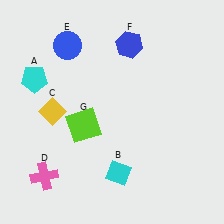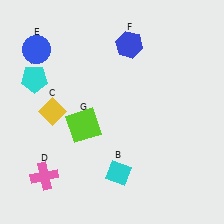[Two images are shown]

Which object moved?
The blue circle (E) moved left.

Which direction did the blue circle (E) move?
The blue circle (E) moved left.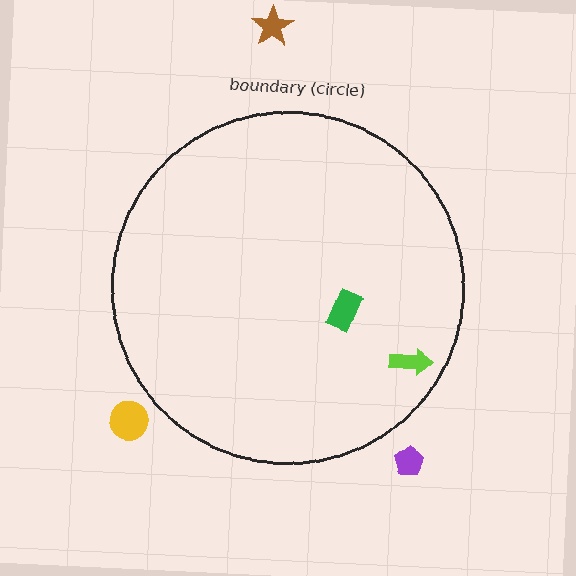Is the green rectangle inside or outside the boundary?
Inside.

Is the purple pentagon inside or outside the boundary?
Outside.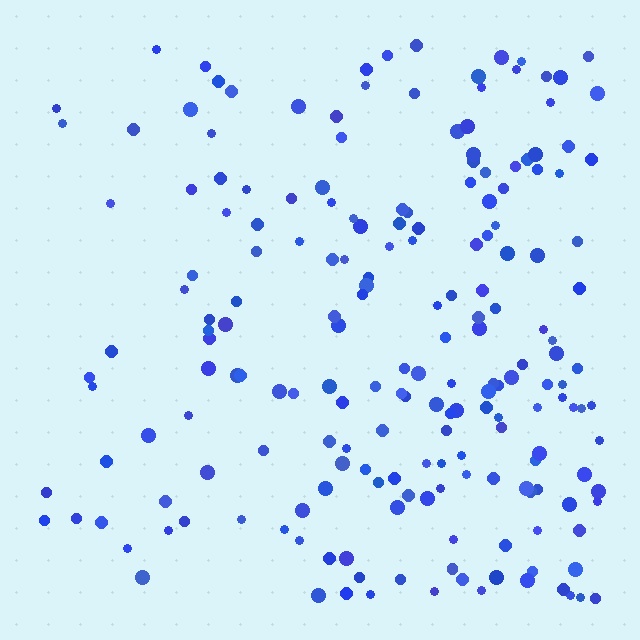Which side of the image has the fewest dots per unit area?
The left.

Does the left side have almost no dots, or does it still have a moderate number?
Still a moderate number, just noticeably fewer than the right.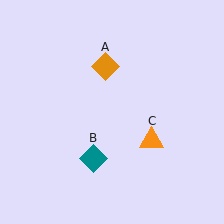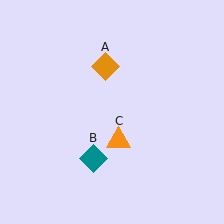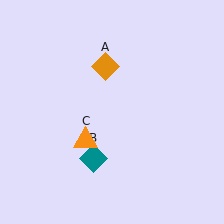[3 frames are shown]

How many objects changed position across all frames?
1 object changed position: orange triangle (object C).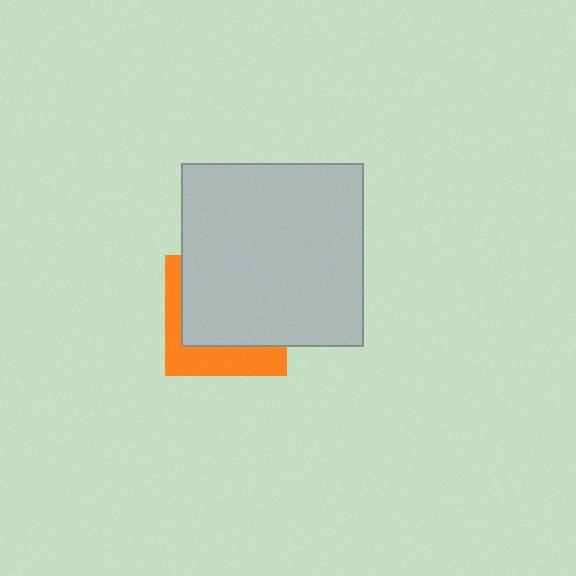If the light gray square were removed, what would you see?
You would see the complete orange square.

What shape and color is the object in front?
The object in front is a light gray square.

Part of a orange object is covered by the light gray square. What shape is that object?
It is a square.